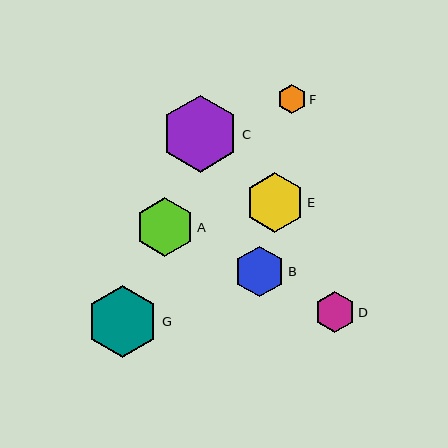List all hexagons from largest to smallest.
From largest to smallest: C, G, E, A, B, D, F.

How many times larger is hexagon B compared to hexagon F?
Hexagon B is approximately 1.7 times the size of hexagon F.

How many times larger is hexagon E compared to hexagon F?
Hexagon E is approximately 2.0 times the size of hexagon F.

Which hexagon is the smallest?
Hexagon F is the smallest with a size of approximately 29 pixels.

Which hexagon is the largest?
Hexagon C is the largest with a size of approximately 77 pixels.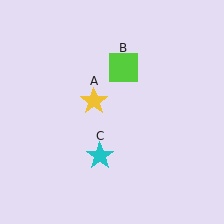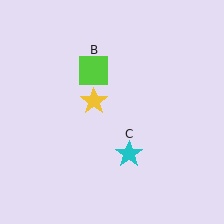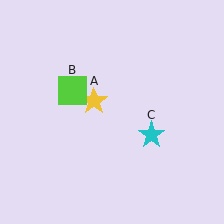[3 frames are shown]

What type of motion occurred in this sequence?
The lime square (object B), cyan star (object C) rotated counterclockwise around the center of the scene.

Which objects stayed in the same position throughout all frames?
Yellow star (object A) remained stationary.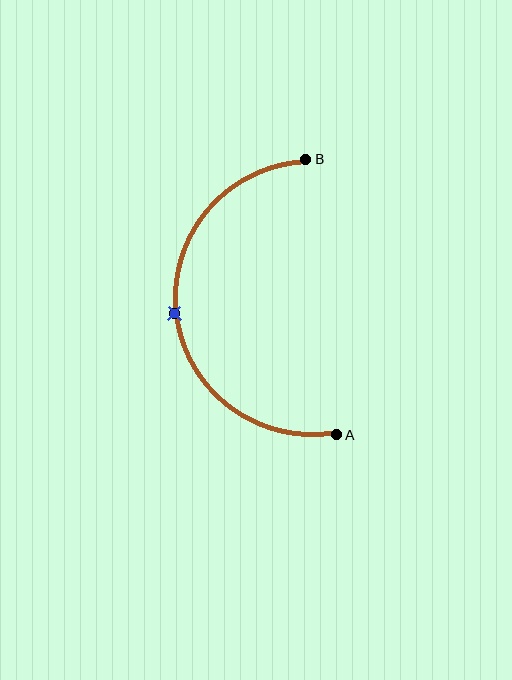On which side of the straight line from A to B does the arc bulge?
The arc bulges to the left of the straight line connecting A and B.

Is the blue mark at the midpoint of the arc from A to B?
Yes. The blue mark lies on the arc at equal arc-length from both A and B — it is the arc midpoint.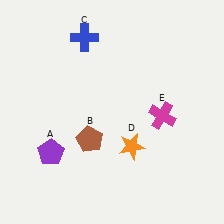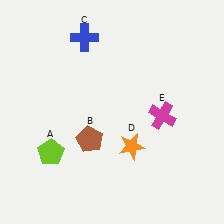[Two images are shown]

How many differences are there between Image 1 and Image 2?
There is 1 difference between the two images.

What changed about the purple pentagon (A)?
In Image 1, A is purple. In Image 2, it changed to lime.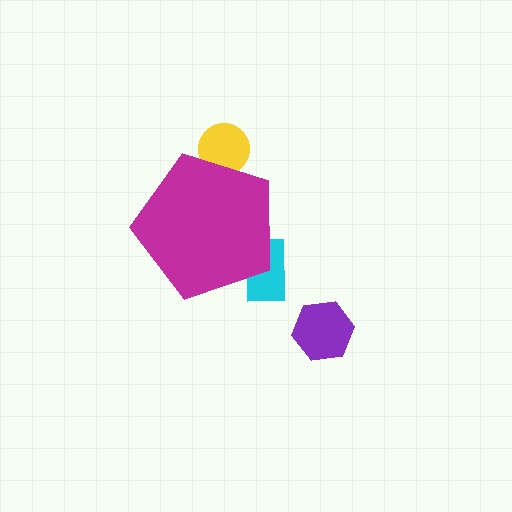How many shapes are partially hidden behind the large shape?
2 shapes are partially hidden.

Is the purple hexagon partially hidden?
No, the purple hexagon is fully visible.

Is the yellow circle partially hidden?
Yes, the yellow circle is partially hidden behind the magenta pentagon.